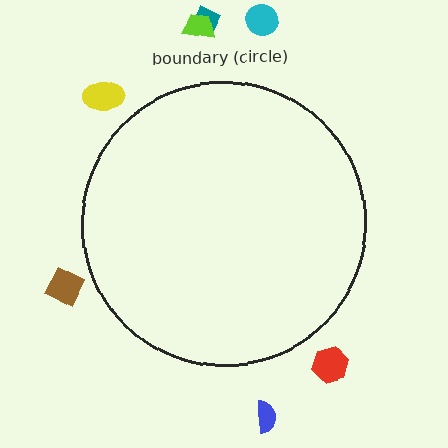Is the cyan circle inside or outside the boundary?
Outside.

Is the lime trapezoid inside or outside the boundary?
Outside.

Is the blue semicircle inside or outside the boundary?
Outside.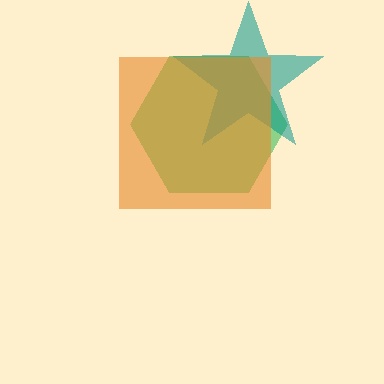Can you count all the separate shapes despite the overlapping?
Yes, there are 3 separate shapes.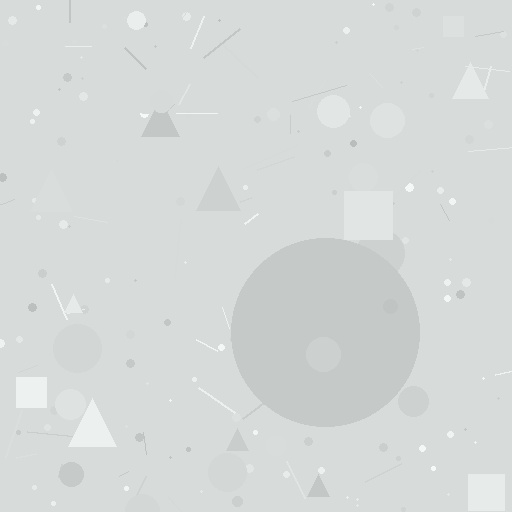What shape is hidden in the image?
A circle is hidden in the image.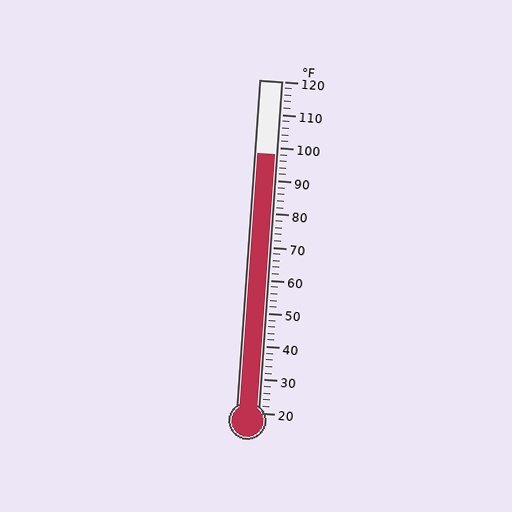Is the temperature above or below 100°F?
The temperature is below 100°F.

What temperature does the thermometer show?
The thermometer shows approximately 98°F.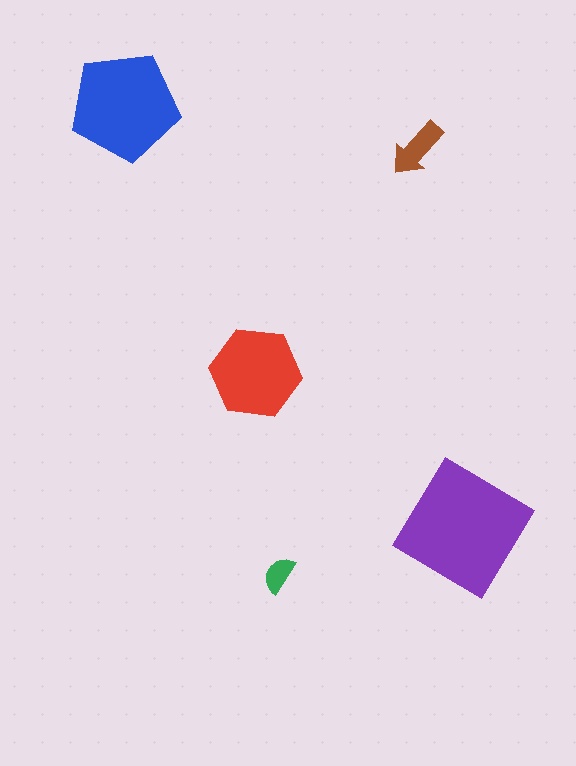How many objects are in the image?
There are 5 objects in the image.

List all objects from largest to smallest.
The purple diamond, the blue pentagon, the red hexagon, the brown arrow, the green semicircle.